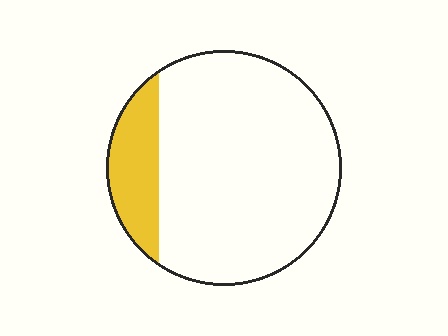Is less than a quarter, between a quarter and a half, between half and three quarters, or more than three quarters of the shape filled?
Less than a quarter.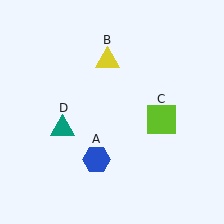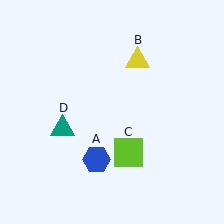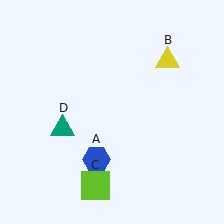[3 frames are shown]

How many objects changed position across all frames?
2 objects changed position: yellow triangle (object B), lime square (object C).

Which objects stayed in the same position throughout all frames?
Blue hexagon (object A) and teal triangle (object D) remained stationary.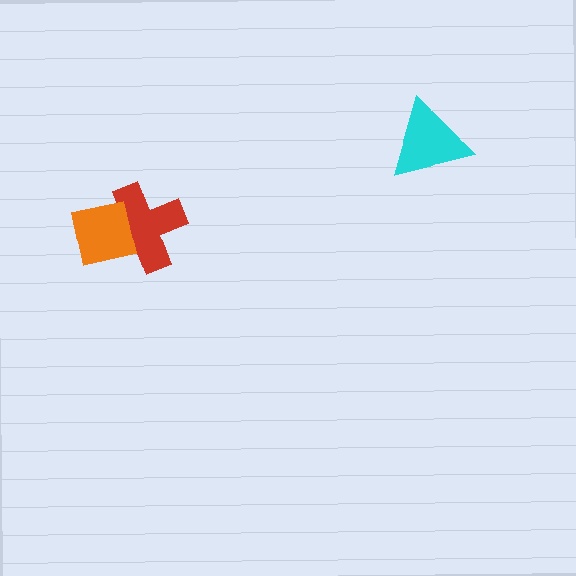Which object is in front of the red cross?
The orange square is in front of the red cross.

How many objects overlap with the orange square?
1 object overlaps with the orange square.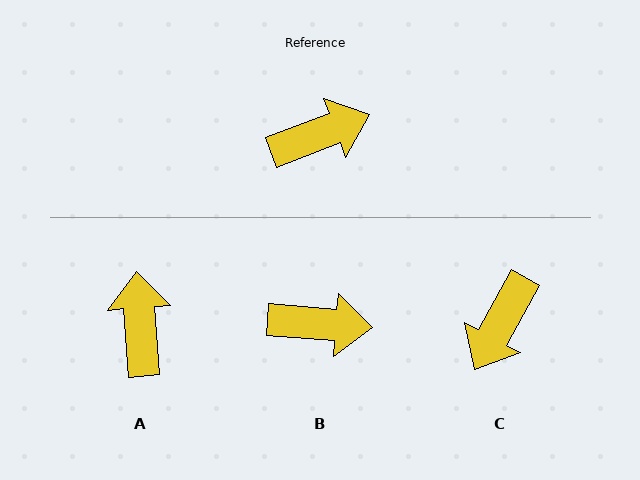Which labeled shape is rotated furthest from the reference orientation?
C, about 140 degrees away.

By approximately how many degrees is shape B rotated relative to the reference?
Approximately 25 degrees clockwise.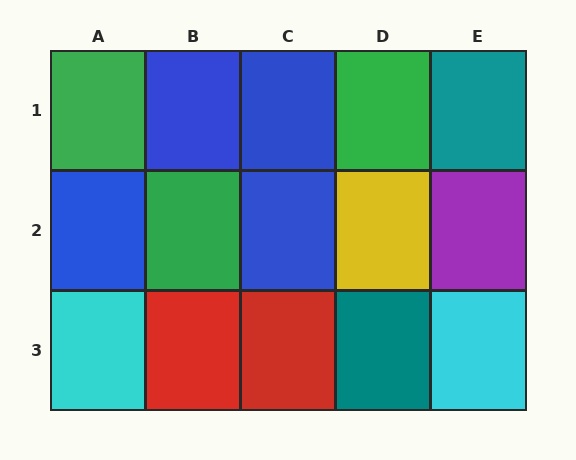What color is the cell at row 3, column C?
Red.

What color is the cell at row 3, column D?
Teal.